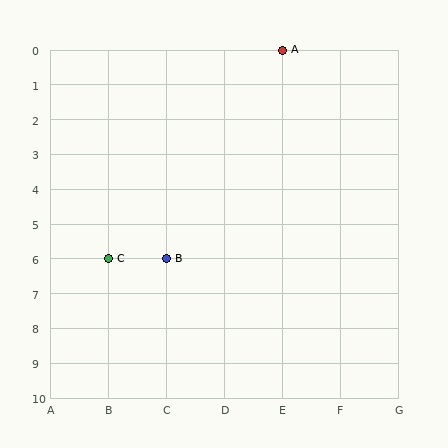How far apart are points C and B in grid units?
Points C and B are 1 column apart.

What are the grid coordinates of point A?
Point A is at grid coordinates (E, 0).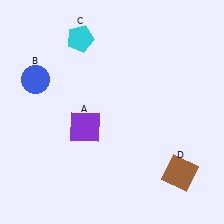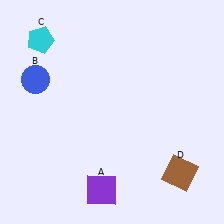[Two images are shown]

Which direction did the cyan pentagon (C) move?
The cyan pentagon (C) moved left.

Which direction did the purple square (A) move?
The purple square (A) moved down.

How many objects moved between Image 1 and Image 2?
2 objects moved between the two images.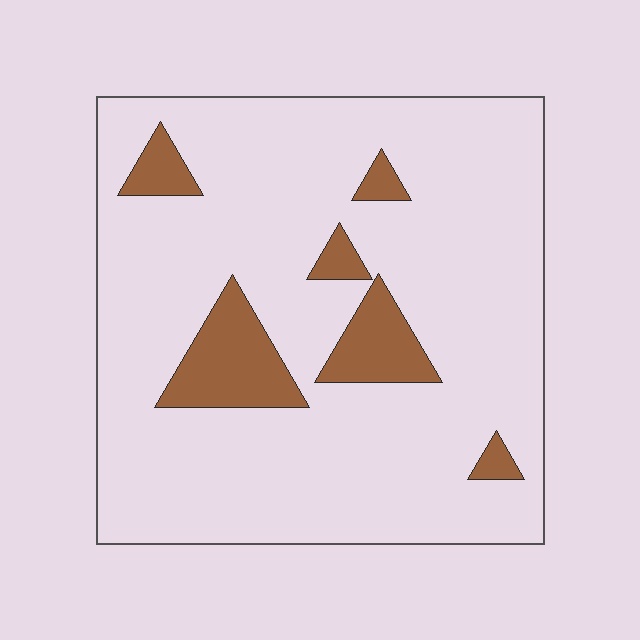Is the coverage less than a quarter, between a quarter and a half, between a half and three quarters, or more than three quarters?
Less than a quarter.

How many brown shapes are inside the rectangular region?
6.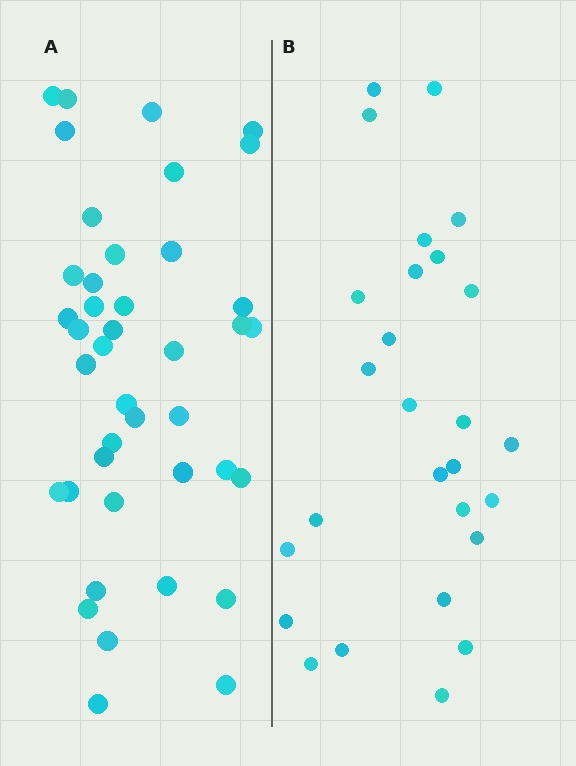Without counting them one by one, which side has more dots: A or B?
Region A (the left region) has more dots.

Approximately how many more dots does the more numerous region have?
Region A has approximately 15 more dots than region B.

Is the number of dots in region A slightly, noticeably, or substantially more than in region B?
Region A has substantially more. The ratio is roughly 1.5 to 1.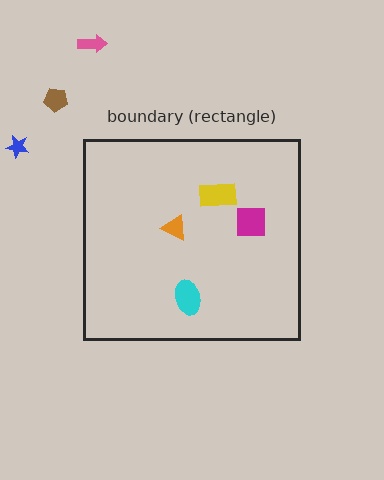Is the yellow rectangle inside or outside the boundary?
Inside.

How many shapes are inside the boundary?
4 inside, 3 outside.